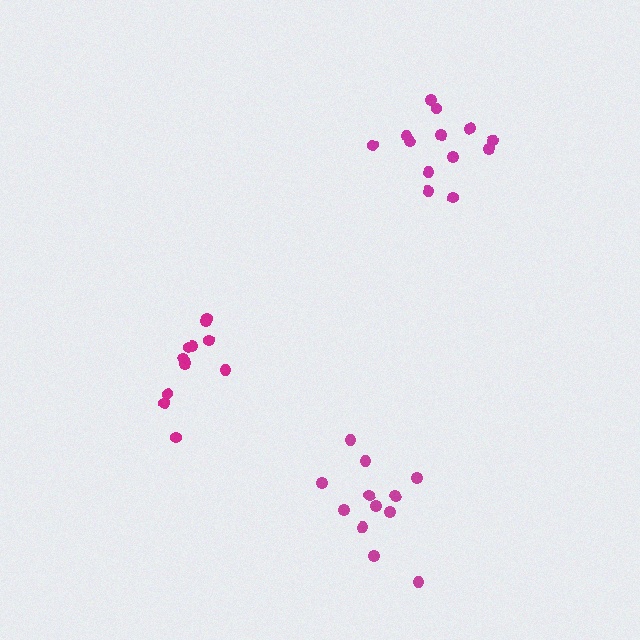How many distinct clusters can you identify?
There are 3 distinct clusters.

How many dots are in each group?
Group 1: 12 dots, Group 2: 13 dots, Group 3: 11 dots (36 total).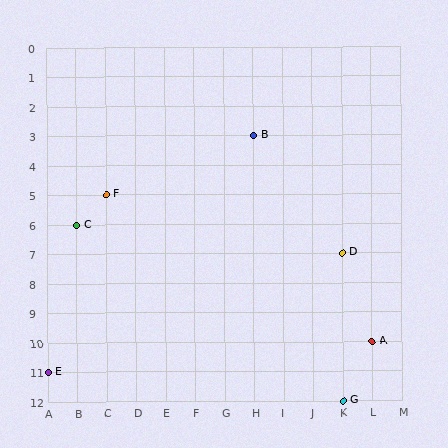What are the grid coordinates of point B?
Point B is at grid coordinates (H, 3).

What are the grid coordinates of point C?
Point C is at grid coordinates (B, 6).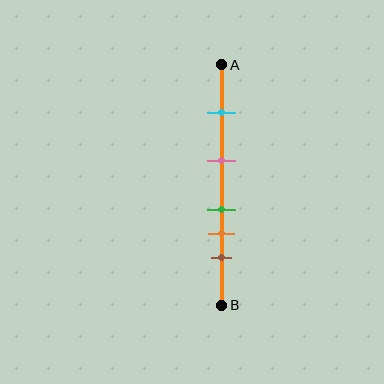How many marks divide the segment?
There are 5 marks dividing the segment.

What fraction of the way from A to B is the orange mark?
The orange mark is approximately 70% (0.7) of the way from A to B.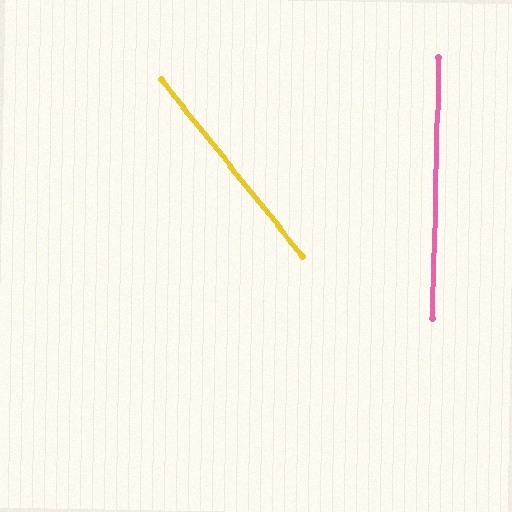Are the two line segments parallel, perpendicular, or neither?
Neither parallel nor perpendicular — they differ by about 40°.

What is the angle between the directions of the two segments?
Approximately 40 degrees.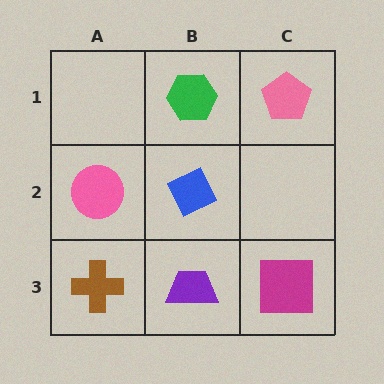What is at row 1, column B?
A green hexagon.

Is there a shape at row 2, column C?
No, that cell is empty.